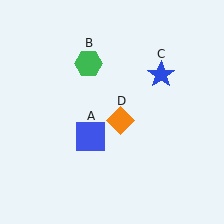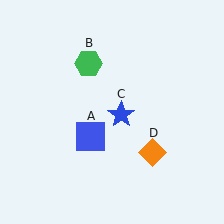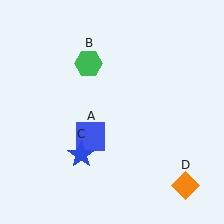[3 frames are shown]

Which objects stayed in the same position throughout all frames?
Blue square (object A) and green hexagon (object B) remained stationary.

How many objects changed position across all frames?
2 objects changed position: blue star (object C), orange diamond (object D).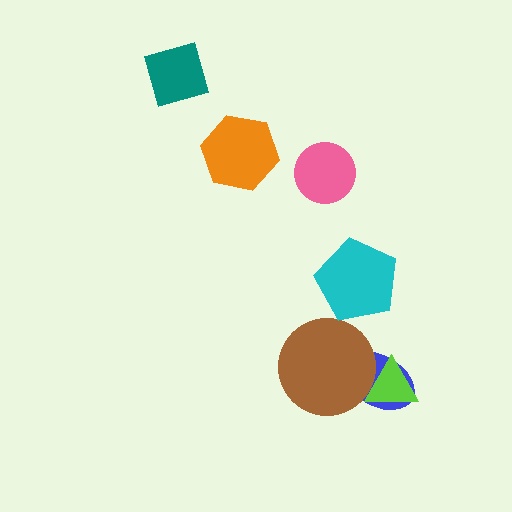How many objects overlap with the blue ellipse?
2 objects overlap with the blue ellipse.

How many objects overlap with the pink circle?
0 objects overlap with the pink circle.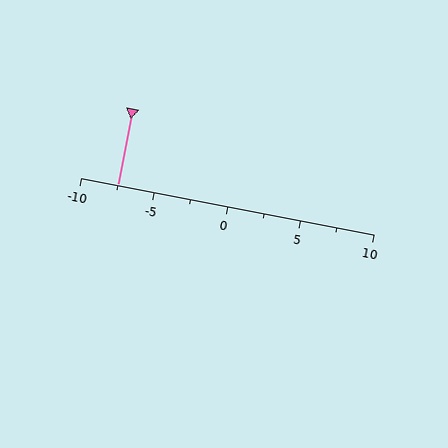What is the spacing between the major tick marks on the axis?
The major ticks are spaced 5 apart.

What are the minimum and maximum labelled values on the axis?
The axis runs from -10 to 10.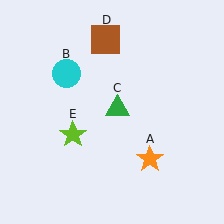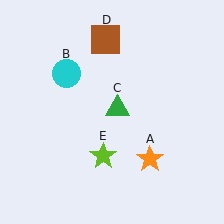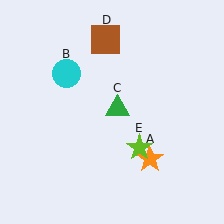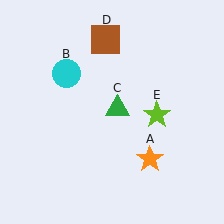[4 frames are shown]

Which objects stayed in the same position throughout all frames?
Orange star (object A) and cyan circle (object B) and green triangle (object C) and brown square (object D) remained stationary.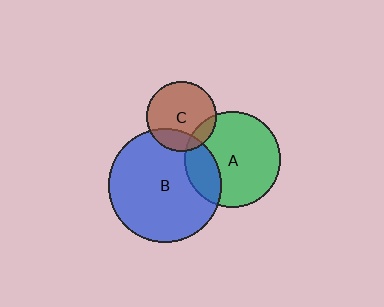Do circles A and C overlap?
Yes.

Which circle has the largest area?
Circle B (blue).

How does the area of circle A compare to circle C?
Approximately 1.9 times.